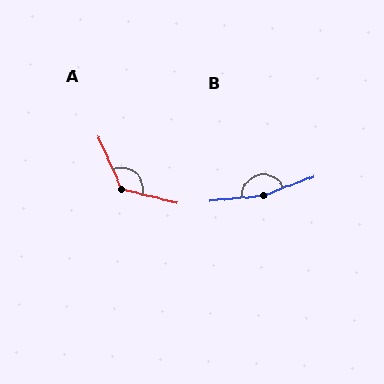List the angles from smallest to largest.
A (127°), B (165°).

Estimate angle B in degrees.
Approximately 165 degrees.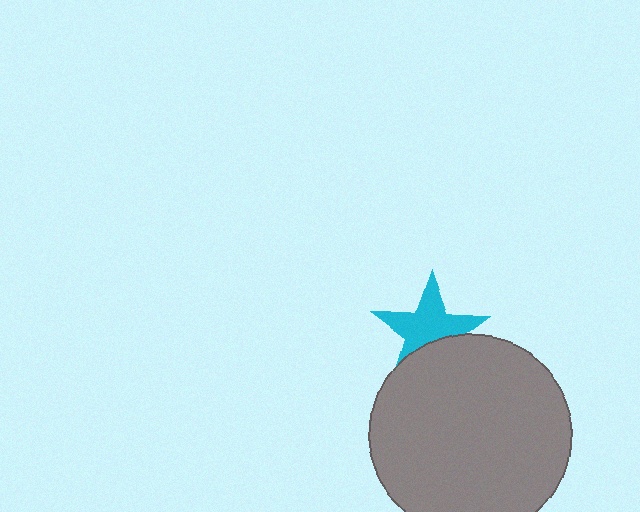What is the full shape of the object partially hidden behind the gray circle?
The partially hidden object is a cyan star.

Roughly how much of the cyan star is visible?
Most of it is visible (roughly 67%).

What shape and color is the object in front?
The object in front is a gray circle.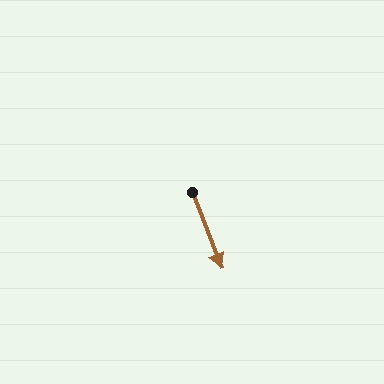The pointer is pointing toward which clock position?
Roughly 5 o'clock.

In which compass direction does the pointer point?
South.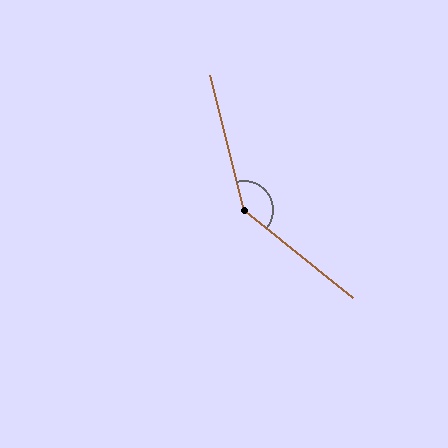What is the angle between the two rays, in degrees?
Approximately 143 degrees.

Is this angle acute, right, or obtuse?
It is obtuse.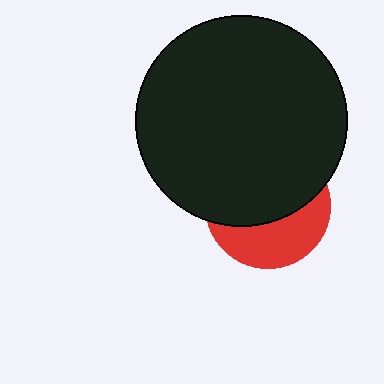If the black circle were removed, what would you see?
You would see the complete red circle.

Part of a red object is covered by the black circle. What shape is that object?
It is a circle.